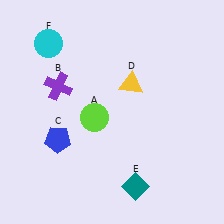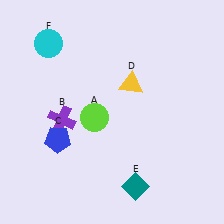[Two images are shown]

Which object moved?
The purple cross (B) moved down.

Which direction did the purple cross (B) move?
The purple cross (B) moved down.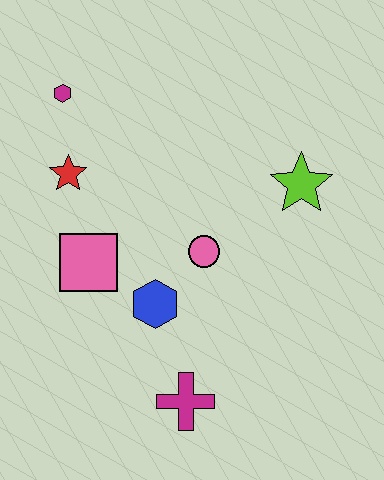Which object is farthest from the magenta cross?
The magenta hexagon is farthest from the magenta cross.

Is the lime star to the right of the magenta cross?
Yes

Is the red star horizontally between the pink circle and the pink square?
No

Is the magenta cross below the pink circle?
Yes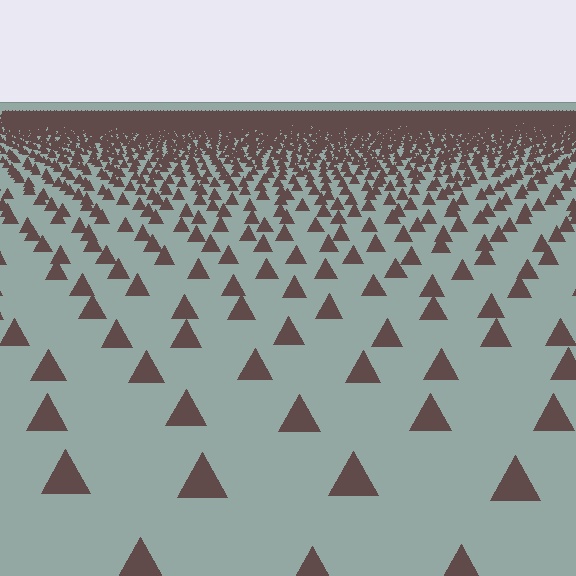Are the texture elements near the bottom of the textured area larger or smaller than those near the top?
Larger. Near the bottom, elements are closer to the viewer and appear at a bigger on-screen size.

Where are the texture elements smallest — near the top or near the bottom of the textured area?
Near the top.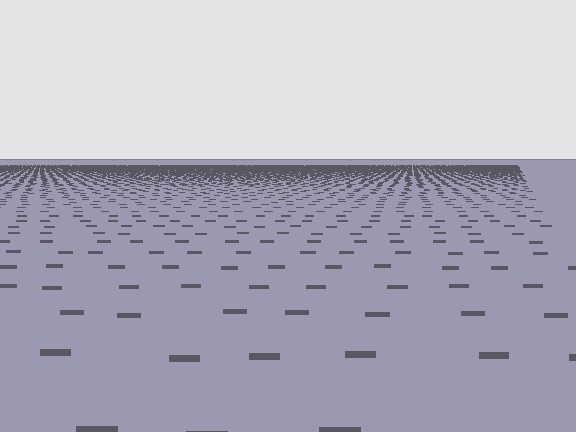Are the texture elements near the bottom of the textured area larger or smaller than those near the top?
Larger. Near the bottom, elements are closer to the viewer and appear at a bigger on-screen size.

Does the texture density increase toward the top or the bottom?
Density increases toward the top.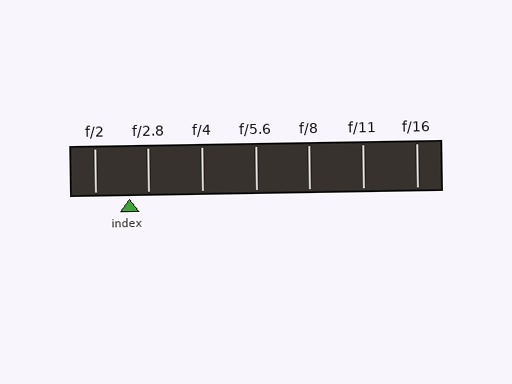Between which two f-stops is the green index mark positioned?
The index mark is between f/2 and f/2.8.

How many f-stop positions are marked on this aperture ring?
There are 7 f-stop positions marked.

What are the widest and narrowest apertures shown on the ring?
The widest aperture shown is f/2 and the narrowest is f/16.